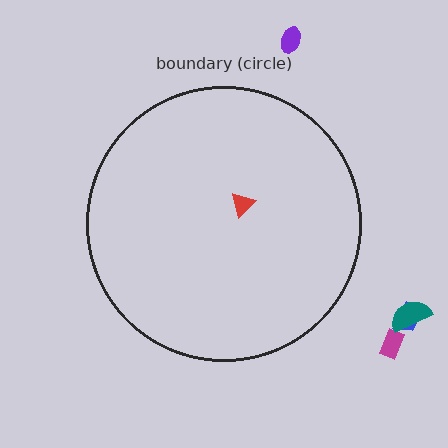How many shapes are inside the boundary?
1 inside, 4 outside.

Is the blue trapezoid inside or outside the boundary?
Outside.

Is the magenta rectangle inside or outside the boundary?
Outside.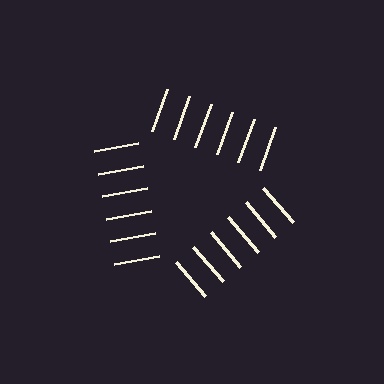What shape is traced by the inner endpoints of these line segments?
An illusory triangle — the line segments terminate on its edges but no continuous stroke is drawn.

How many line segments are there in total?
18 — 6 along each of the 3 edges.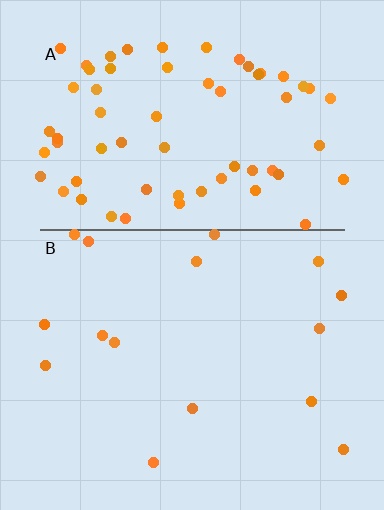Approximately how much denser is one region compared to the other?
Approximately 4.3× — region A over region B.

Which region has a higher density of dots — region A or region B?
A (the top).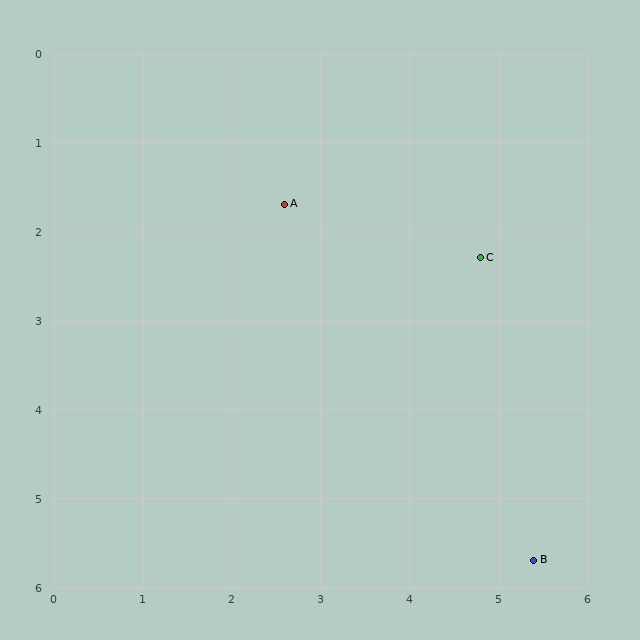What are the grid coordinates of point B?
Point B is at approximately (5.4, 5.7).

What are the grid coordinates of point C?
Point C is at approximately (4.8, 2.3).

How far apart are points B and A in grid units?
Points B and A are about 4.9 grid units apart.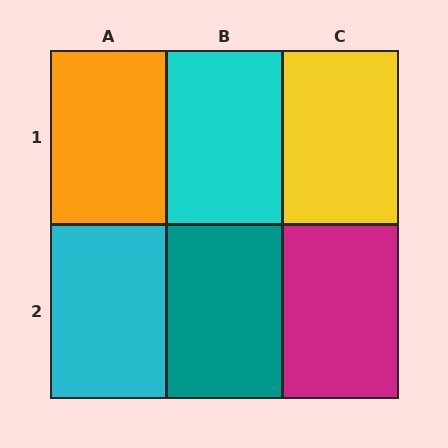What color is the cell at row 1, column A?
Orange.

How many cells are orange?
1 cell is orange.